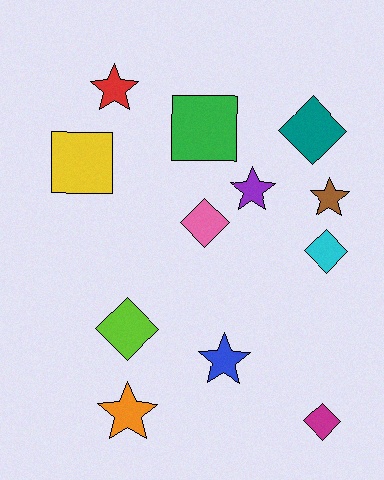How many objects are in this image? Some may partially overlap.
There are 12 objects.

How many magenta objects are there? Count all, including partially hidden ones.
There is 1 magenta object.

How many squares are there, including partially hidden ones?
There are 2 squares.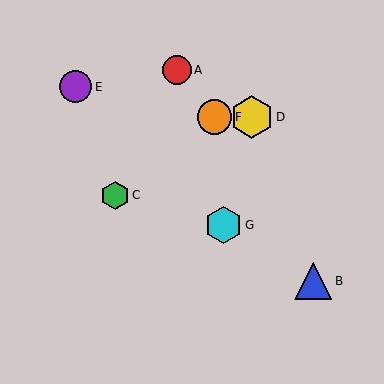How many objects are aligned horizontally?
2 objects (D, F) are aligned horizontally.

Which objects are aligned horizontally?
Objects D, F are aligned horizontally.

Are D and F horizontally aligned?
Yes, both are at y≈117.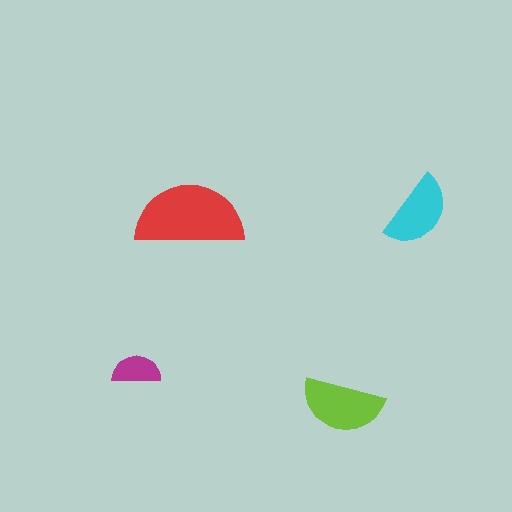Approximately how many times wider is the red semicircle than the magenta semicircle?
About 2 times wider.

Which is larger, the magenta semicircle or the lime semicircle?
The lime one.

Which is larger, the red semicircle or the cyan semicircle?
The red one.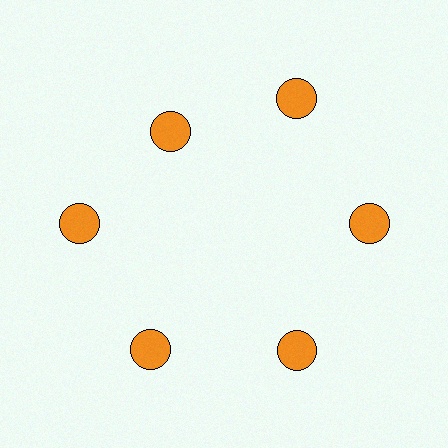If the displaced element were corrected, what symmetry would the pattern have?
It would have 6-fold rotational symmetry — the pattern would map onto itself every 60 degrees.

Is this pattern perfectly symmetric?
No. The 6 orange circles are arranged in a ring, but one element near the 11 o'clock position is pulled inward toward the center, breaking the 6-fold rotational symmetry.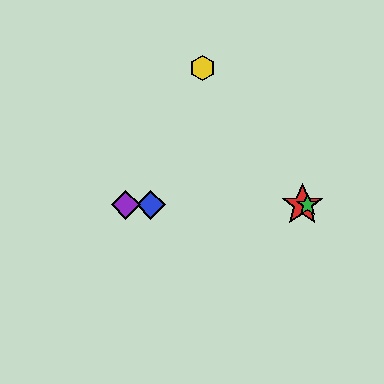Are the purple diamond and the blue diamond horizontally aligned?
Yes, both are at y≈205.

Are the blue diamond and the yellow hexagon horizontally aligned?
No, the blue diamond is at y≈205 and the yellow hexagon is at y≈68.